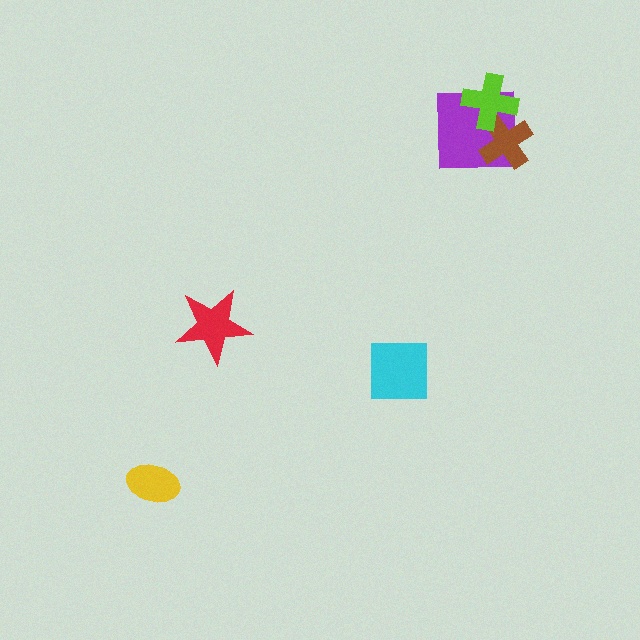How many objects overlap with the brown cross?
2 objects overlap with the brown cross.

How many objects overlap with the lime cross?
2 objects overlap with the lime cross.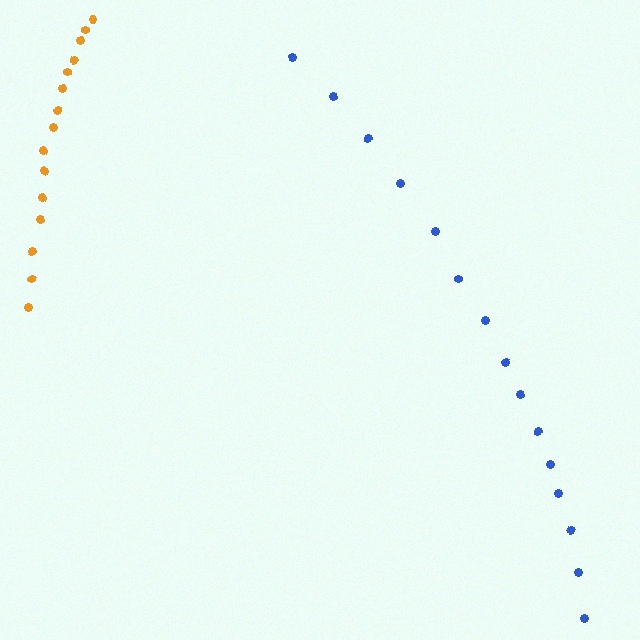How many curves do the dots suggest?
There are 2 distinct paths.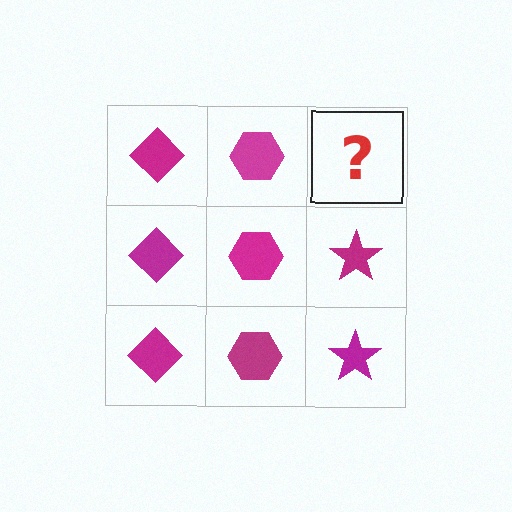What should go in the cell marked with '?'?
The missing cell should contain a magenta star.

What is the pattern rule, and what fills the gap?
The rule is that each column has a consistent shape. The gap should be filled with a magenta star.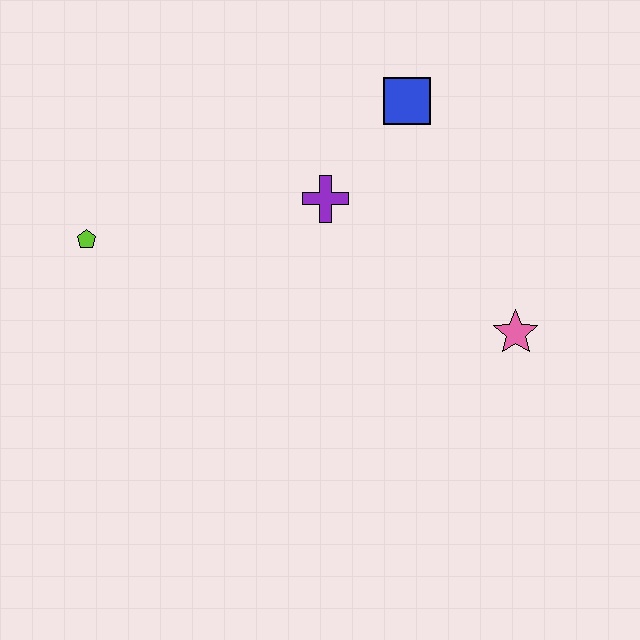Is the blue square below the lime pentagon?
No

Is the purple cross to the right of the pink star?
No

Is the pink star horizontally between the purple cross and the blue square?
No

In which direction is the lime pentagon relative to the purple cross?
The lime pentagon is to the left of the purple cross.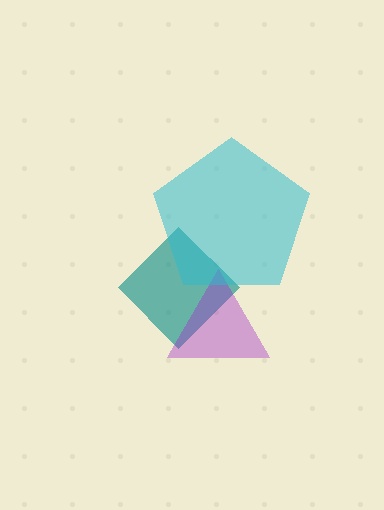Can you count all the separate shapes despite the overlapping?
Yes, there are 3 separate shapes.